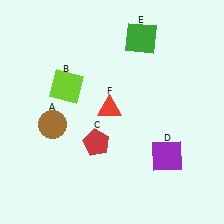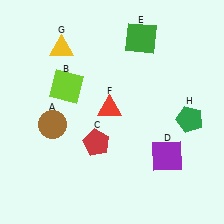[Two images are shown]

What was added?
A yellow triangle (G), a green pentagon (H) were added in Image 2.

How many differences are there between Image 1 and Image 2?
There are 2 differences between the two images.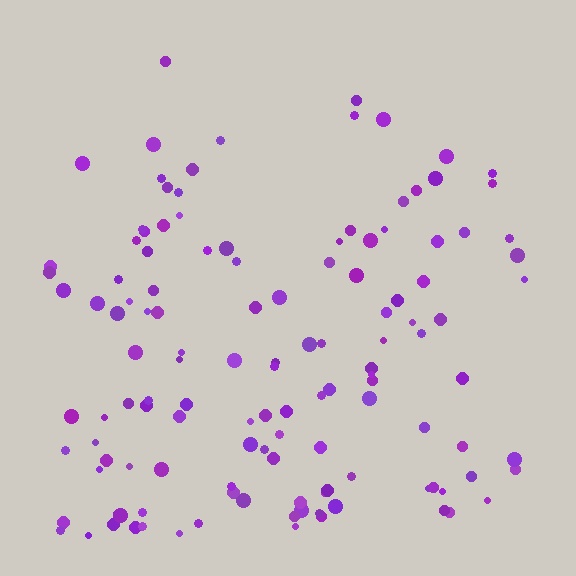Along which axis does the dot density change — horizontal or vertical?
Vertical.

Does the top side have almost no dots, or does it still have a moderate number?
Still a moderate number, just noticeably fewer than the bottom.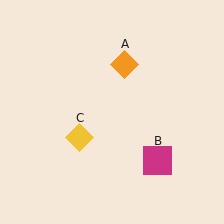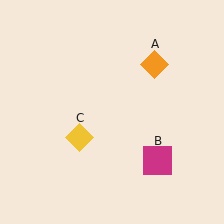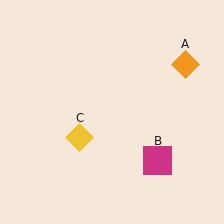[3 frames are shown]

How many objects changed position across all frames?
1 object changed position: orange diamond (object A).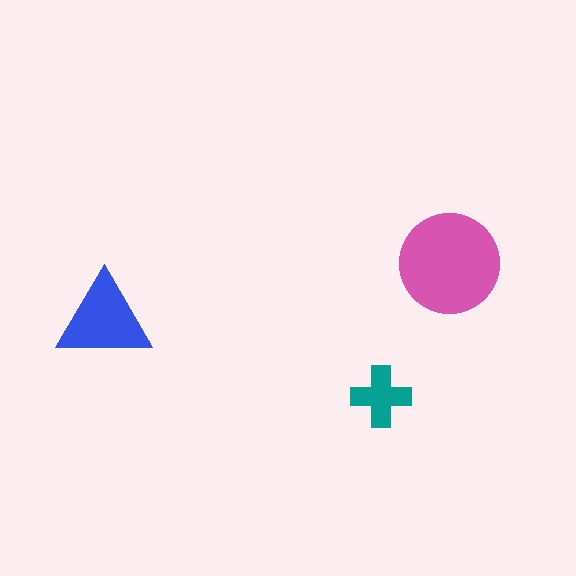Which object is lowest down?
The teal cross is bottommost.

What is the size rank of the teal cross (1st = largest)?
3rd.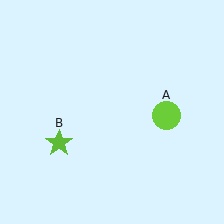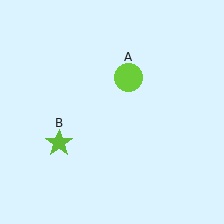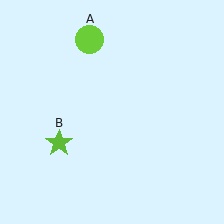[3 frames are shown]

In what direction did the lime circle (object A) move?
The lime circle (object A) moved up and to the left.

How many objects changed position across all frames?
1 object changed position: lime circle (object A).